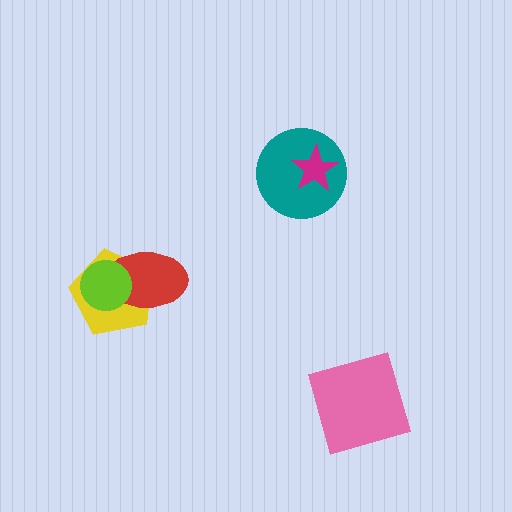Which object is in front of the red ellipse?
The lime circle is in front of the red ellipse.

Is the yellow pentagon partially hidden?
Yes, it is partially covered by another shape.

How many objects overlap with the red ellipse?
2 objects overlap with the red ellipse.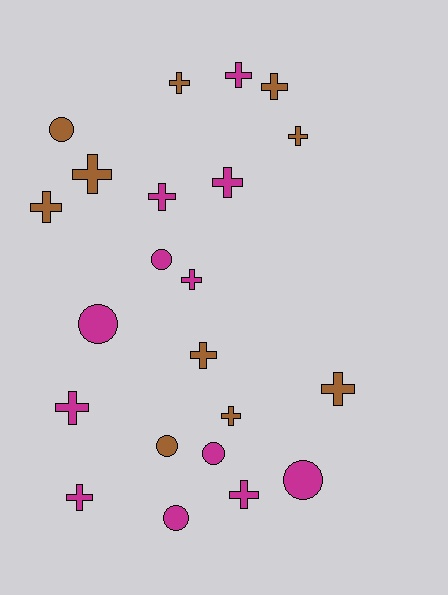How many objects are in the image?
There are 22 objects.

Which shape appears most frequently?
Cross, with 15 objects.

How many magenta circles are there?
There are 5 magenta circles.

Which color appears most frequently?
Magenta, with 12 objects.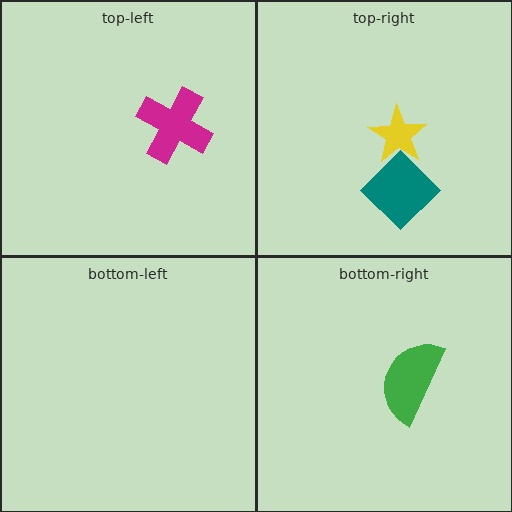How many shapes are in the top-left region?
1.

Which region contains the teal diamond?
The top-right region.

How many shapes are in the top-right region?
2.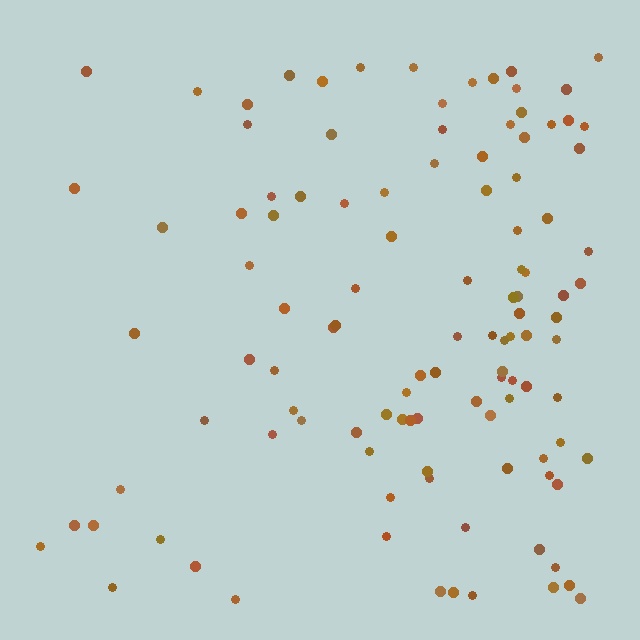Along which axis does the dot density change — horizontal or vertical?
Horizontal.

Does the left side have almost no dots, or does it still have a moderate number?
Still a moderate number, just noticeably fewer than the right.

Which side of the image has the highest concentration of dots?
The right.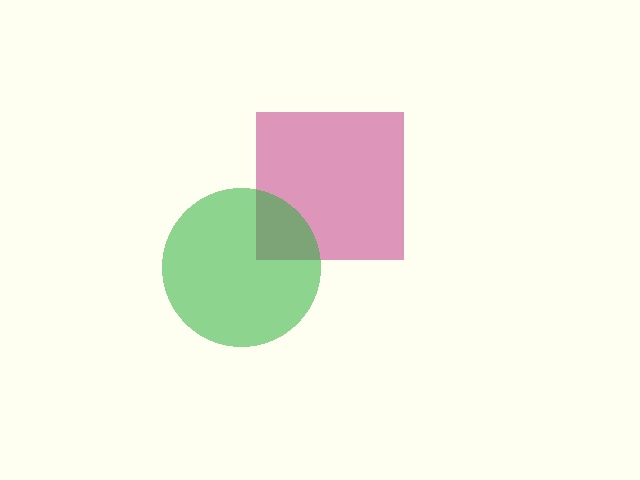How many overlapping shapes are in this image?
There are 2 overlapping shapes in the image.